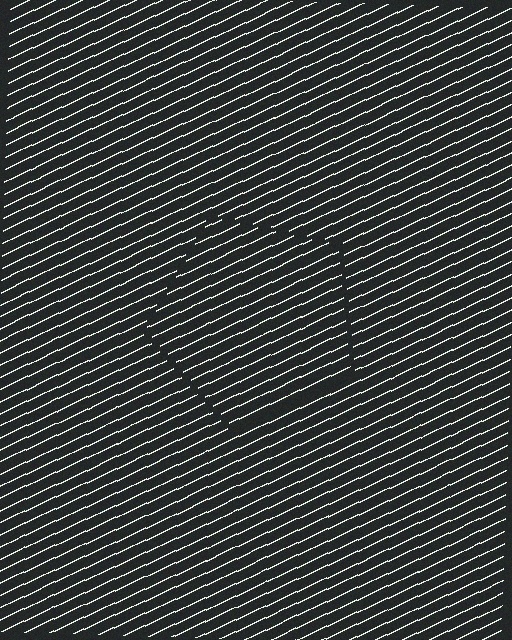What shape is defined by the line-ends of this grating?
An illusory pentagon. The interior of the shape contains the same grating, shifted by half a period — the contour is defined by the phase discontinuity where line-ends from the inner and outer gratings abut.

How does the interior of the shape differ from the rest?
The interior of the shape contains the same grating, shifted by half a period — the contour is defined by the phase discontinuity where line-ends from the inner and outer gratings abut.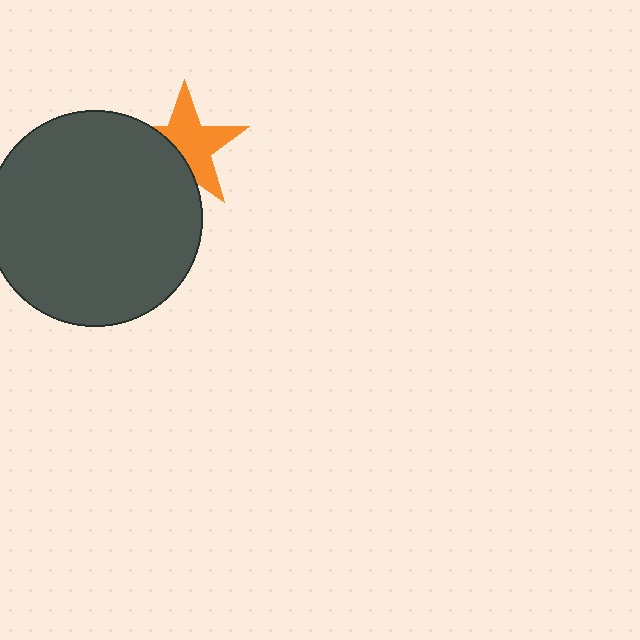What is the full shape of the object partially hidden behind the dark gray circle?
The partially hidden object is an orange star.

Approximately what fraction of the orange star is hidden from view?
Roughly 37% of the orange star is hidden behind the dark gray circle.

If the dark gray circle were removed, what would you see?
You would see the complete orange star.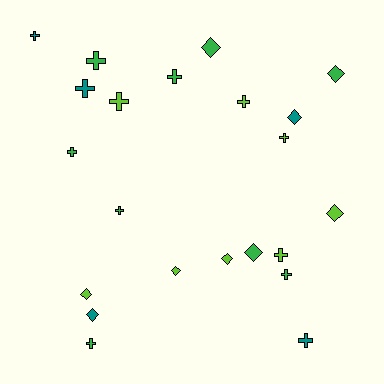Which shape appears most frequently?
Cross, with 13 objects.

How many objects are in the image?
There are 22 objects.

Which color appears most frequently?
Green, with 9 objects.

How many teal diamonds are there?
There are 2 teal diamonds.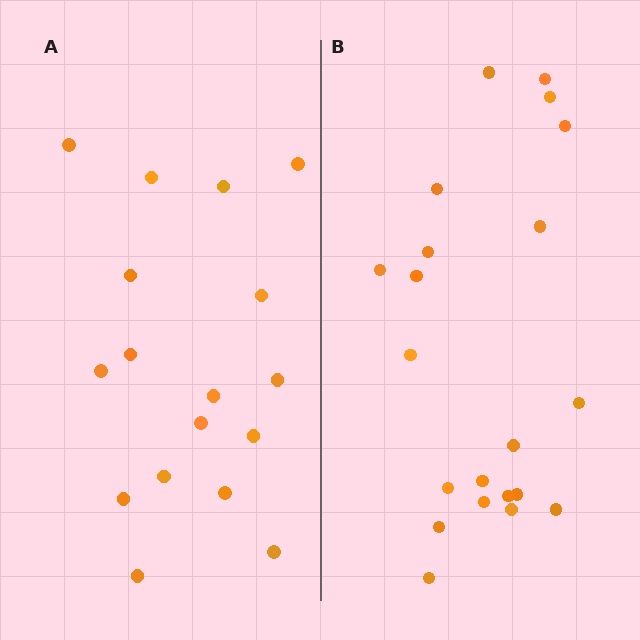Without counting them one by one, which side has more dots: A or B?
Region B (the right region) has more dots.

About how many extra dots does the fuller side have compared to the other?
Region B has about 4 more dots than region A.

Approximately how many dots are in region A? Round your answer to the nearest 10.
About 20 dots. (The exact count is 17, which rounds to 20.)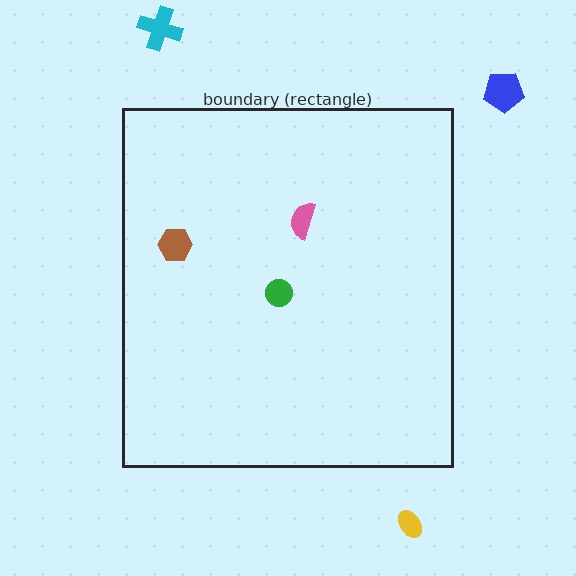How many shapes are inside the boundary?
3 inside, 3 outside.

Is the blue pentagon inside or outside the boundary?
Outside.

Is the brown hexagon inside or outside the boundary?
Inside.